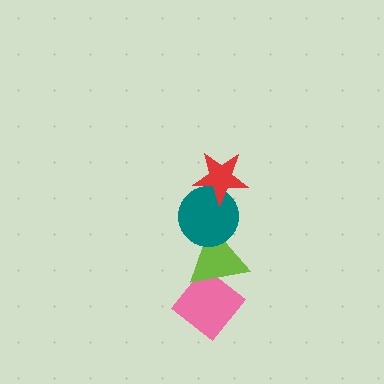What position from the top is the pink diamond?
The pink diamond is 4th from the top.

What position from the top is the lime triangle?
The lime triangle is 3rd from the top.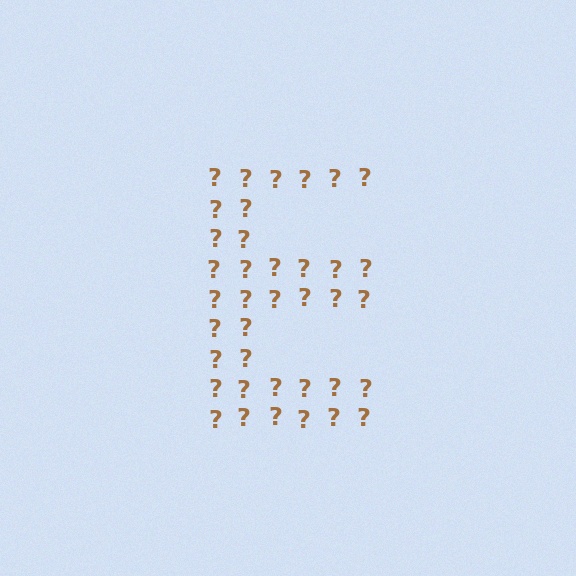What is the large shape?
The large shape is the letter E.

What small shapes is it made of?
It is made of small question marks.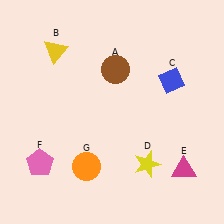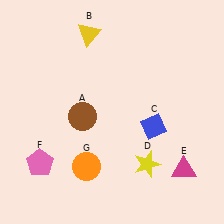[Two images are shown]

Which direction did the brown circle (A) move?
The brown circle (A) moved down.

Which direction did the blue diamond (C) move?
The blue diamond (C) moved down.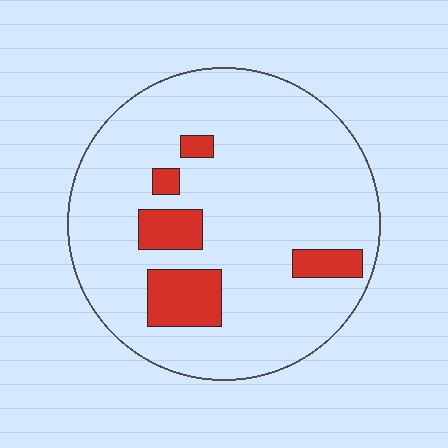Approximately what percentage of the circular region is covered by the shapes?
Approximately 15%.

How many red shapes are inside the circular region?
5.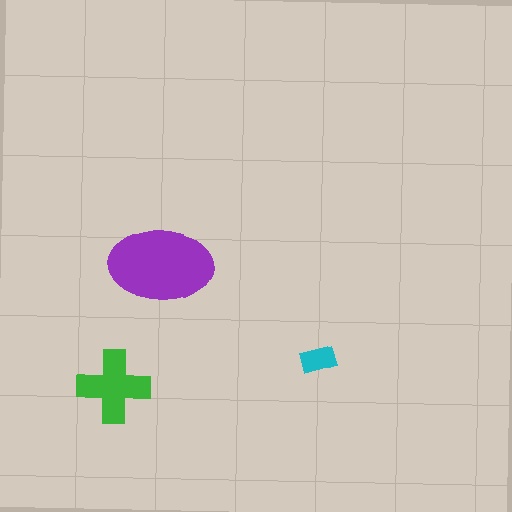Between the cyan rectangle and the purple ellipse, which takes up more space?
The purple ellipse.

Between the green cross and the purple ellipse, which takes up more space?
The purple ellipse.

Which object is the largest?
The purple ellipse.